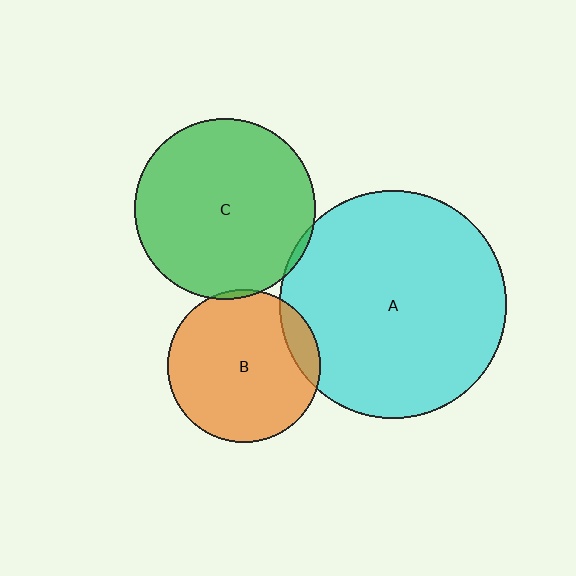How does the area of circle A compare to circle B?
Approximately 2.2 times.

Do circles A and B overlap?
Yes.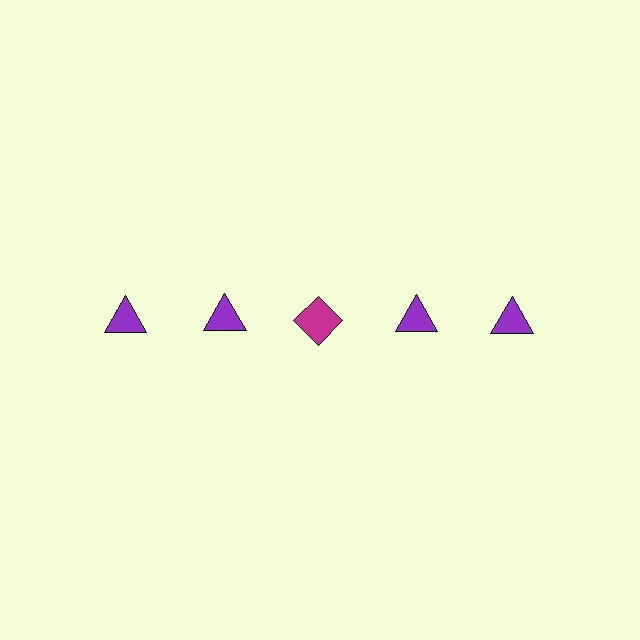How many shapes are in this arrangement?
There are 5 shapes arranged in a grid pattern.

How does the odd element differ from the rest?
It differs in both color (magenta instead of purple) and shape (diamond instead of triangle).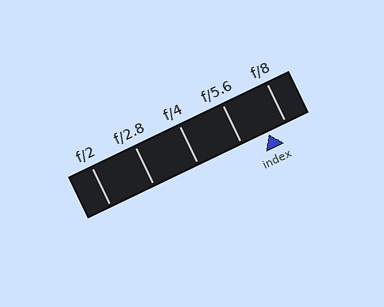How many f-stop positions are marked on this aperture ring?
There are 5 f-stop positions marked.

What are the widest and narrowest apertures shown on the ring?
The widest aperture shown is f/2 and the narrowest is f/8.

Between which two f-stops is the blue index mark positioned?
The index mark is between f/5.6 and f/8.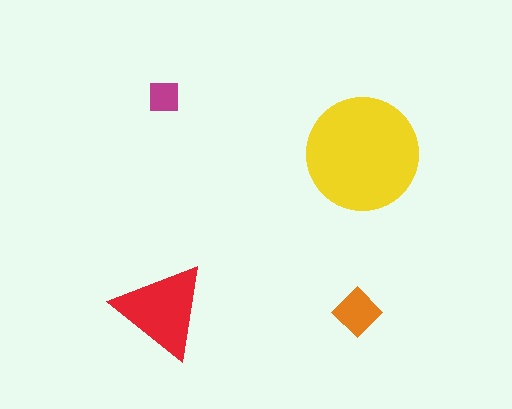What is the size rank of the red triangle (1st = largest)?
2nd.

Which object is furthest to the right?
The yellow circle is rightmost.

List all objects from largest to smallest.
The yellow circle, the red triangle, the orange diamond, the magenta square.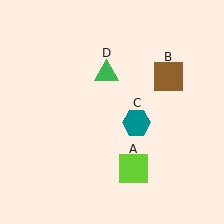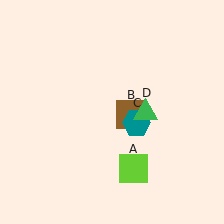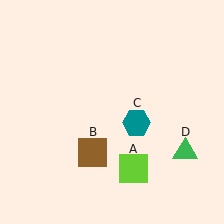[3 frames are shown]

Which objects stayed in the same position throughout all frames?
Lime square (object A) and teal hexagon (object C) remained stationary.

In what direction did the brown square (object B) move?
The brown square (object B) moved down and to the left.